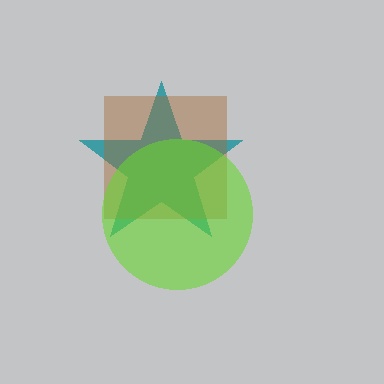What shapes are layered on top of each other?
The layered shapes are: a teal star, a brown square, a lime circle.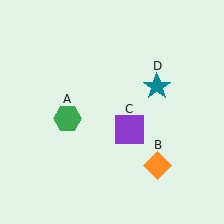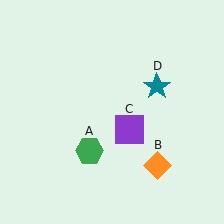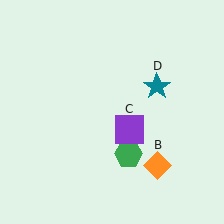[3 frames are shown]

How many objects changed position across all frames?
1 object changed position: green hexagon (object A).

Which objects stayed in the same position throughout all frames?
Orange diamond (object B) and purple square (object C) and teal star (object D) remained stationary.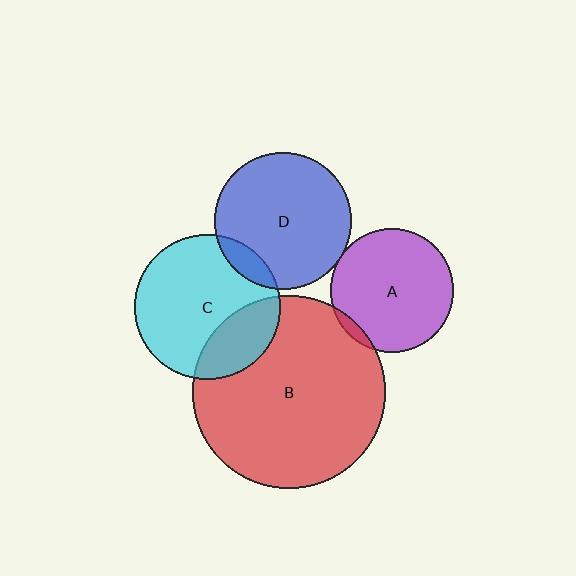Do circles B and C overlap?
Yes.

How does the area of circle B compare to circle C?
Approximately 1.8 times.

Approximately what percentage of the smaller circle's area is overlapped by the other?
Approximately 25%.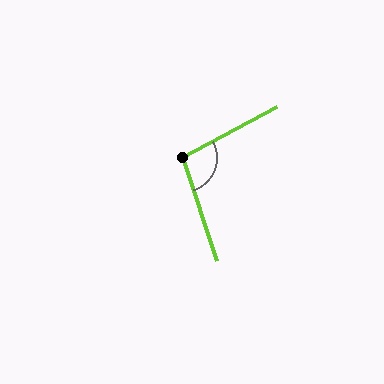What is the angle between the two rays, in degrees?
Approximately 100 degrees.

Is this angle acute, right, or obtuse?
It is obtuse.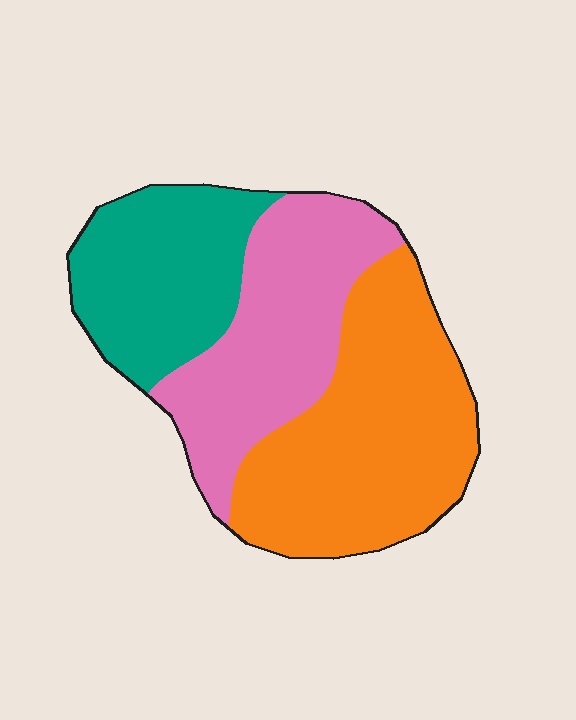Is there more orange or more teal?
Orange.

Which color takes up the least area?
Teal, at roughly 25%.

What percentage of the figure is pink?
Pink takes up between a quarter and a half of the figure.